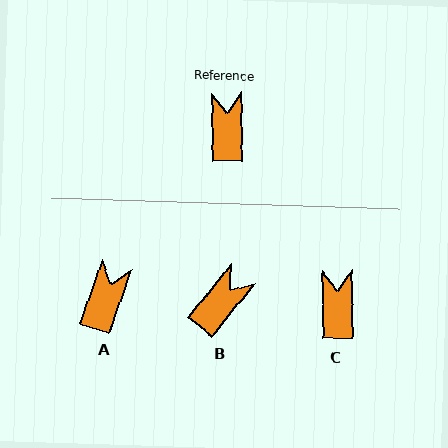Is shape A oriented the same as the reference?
No, it is off by about 21 degrees.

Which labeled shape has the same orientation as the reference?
C.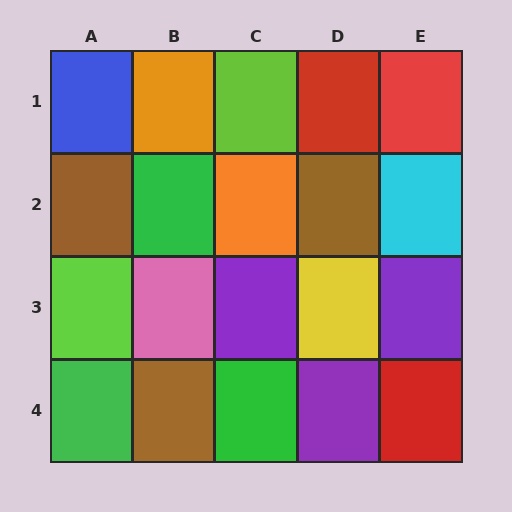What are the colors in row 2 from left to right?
Brown, green, orange, brown, cyan.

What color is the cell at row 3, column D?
Yellow.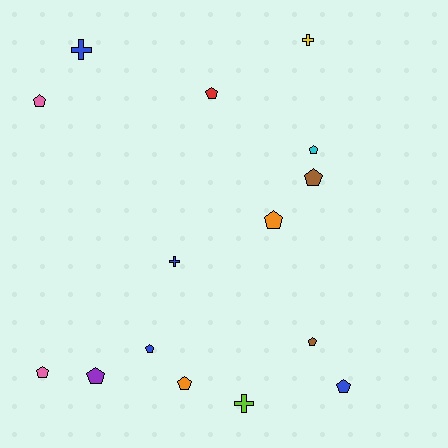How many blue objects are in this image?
There are 4 blue objects.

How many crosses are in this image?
There are 4 crosses.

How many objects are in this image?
There are 15 objects.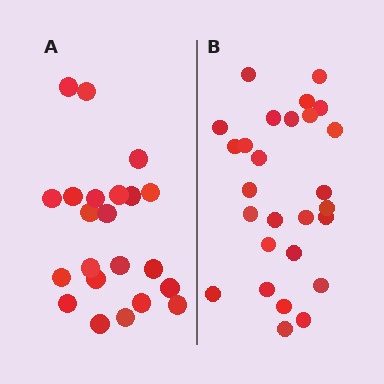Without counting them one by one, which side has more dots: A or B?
Region B (the right region) has more dots.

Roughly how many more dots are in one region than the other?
Region B has about 5 more dots than region A.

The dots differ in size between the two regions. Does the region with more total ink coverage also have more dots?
No. Region A has more total ink coverage because its dots are larger, but region B actually contains more individual dots. Total area can be misleading — the number of items is what matters here.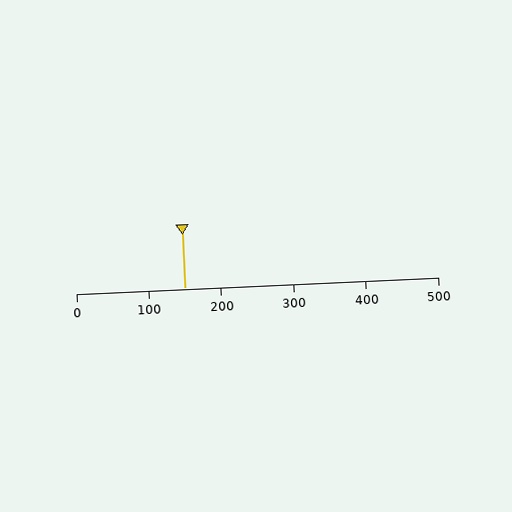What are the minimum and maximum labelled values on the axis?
The axis runs from 0 to 500.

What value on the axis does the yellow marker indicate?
The marker indicates approximately 150.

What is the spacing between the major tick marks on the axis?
The major ticks are spaced 100 apart.